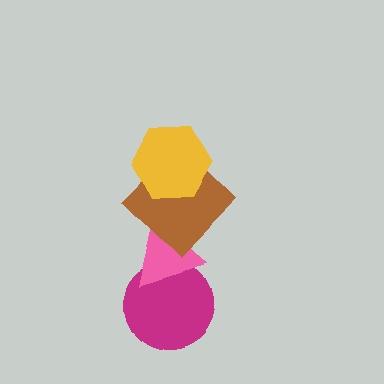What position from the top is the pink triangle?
The pink triangle is 3rd from the top.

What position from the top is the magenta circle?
The magenta circle is 4th from the top.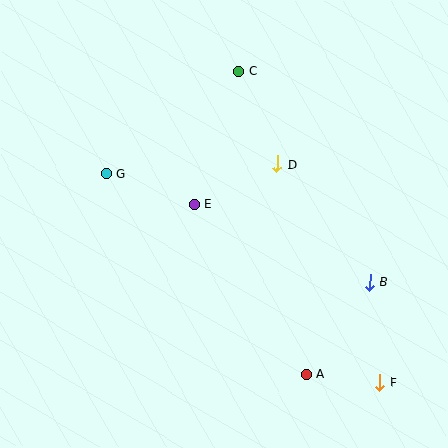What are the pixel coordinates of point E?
Point E is at (195, 204).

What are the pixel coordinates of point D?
Point D is at (277, 164).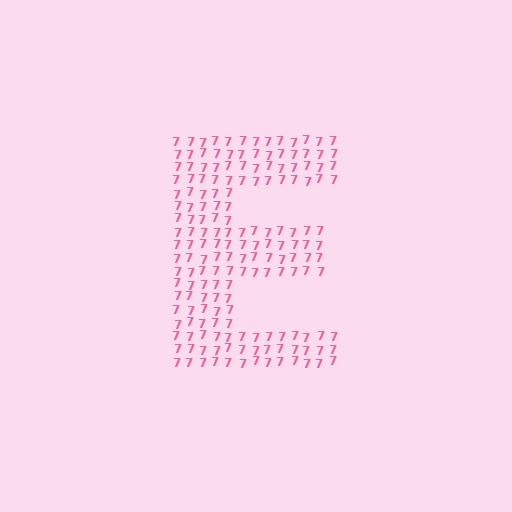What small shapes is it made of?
It is made of small digit 7's.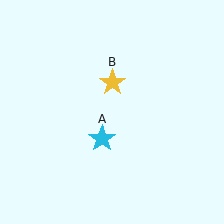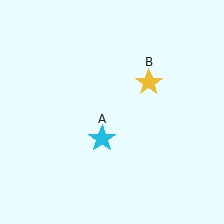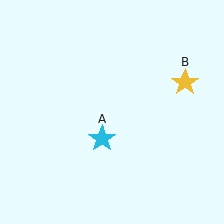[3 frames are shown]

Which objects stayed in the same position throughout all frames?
Cyan star (object A) remained stationary.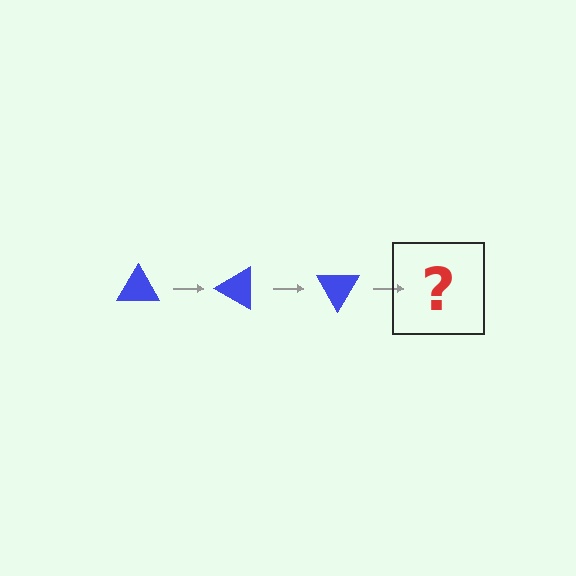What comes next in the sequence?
The next element should be a blue triangle rotated 90 degrees.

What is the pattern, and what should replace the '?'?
The pattern is that the triangle rotates 30 degrees each step. The '?' should be a blue triangle rotated 90 degrees.